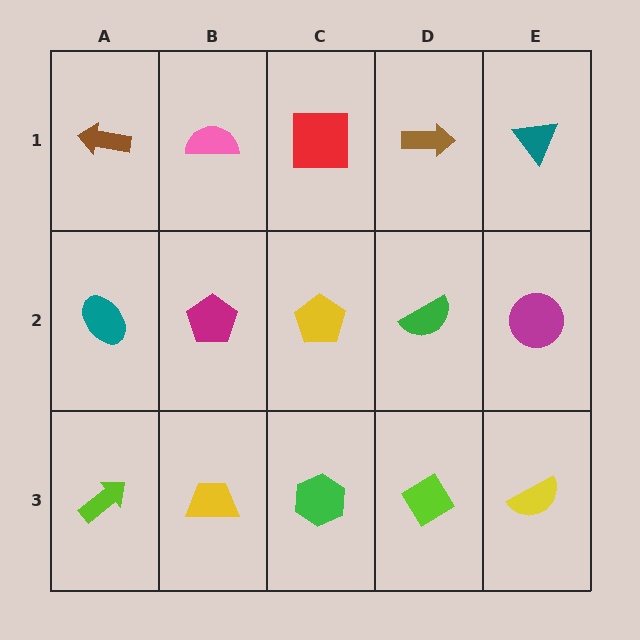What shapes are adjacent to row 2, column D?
A brown arrow (row 1, column D), a lime diamond (row 3, column D), a yellow pentagon (row 2, column C), a magenta circle (row 2, column E).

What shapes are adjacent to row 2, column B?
A pink semicircle (row 1, column B), a yellow trapezoid (row 3, column B), a teal ellipse (row 2, column A), a yellow pentagon (row 2, column C).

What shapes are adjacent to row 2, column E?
A teal triangle (row 1, column E), a yellow semicircle (row 3, column E), a green semicircle (row 2, column D).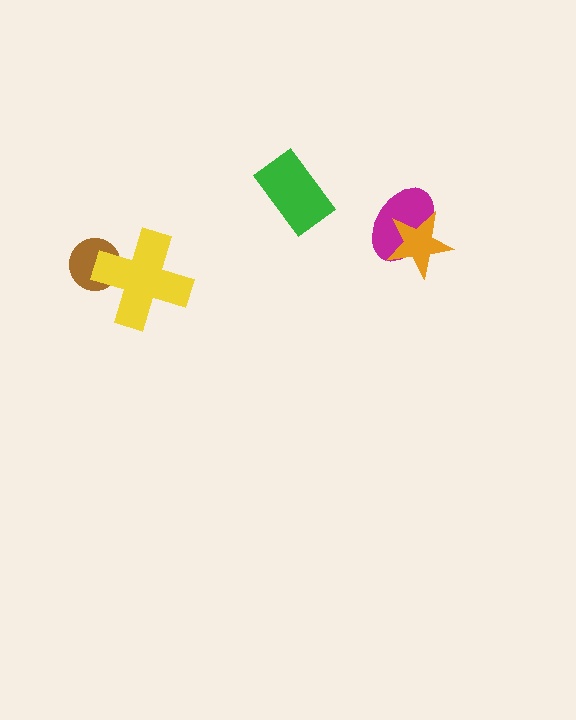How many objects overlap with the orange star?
1 object overlaps with the orange star.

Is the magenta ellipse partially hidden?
Yes, it is partially covered by another shape.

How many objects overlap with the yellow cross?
1 object overlaps with the yellow cross.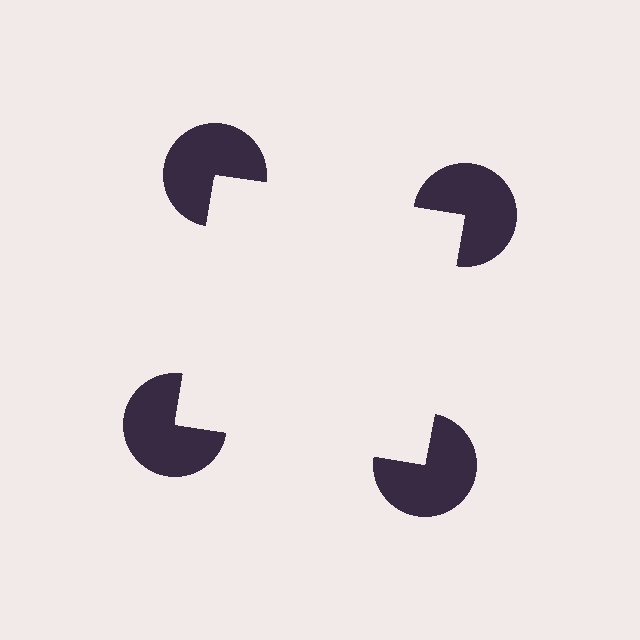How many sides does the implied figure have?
4 sides.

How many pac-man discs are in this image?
There are 4 — one at each vertex of the illusory square.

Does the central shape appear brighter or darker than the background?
It typically appears slightly brighter than the background, even though no actual brightness change is drawn.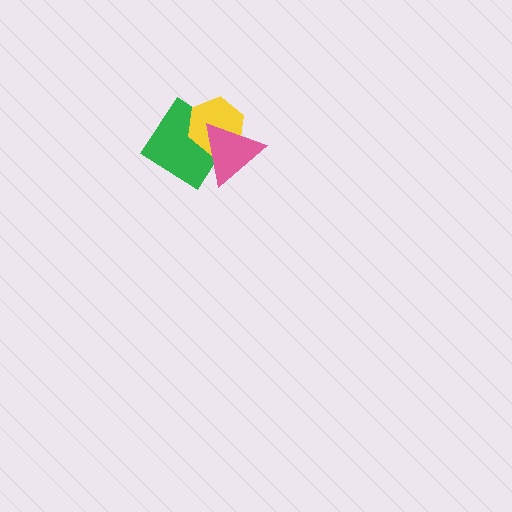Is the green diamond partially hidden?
Yes, it is partially covered by another shape.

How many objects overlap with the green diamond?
2 objects overlap with the green diamond.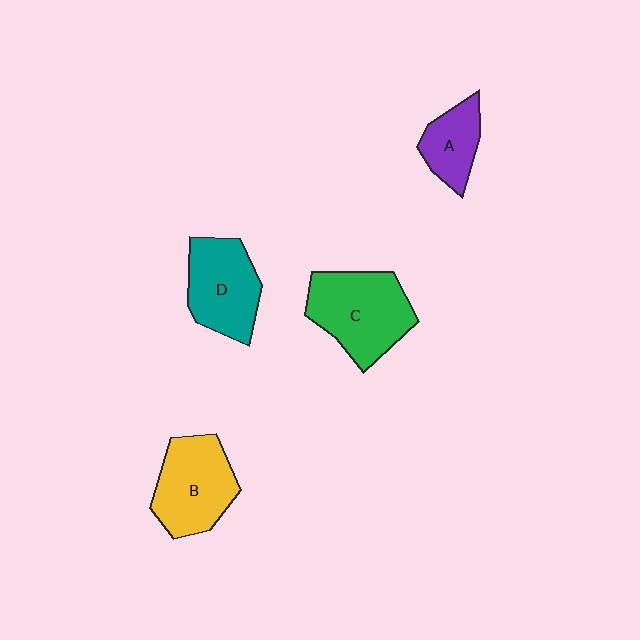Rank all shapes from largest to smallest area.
From largest to smallest: C (green), B (yellow), D (teal), A (purple).